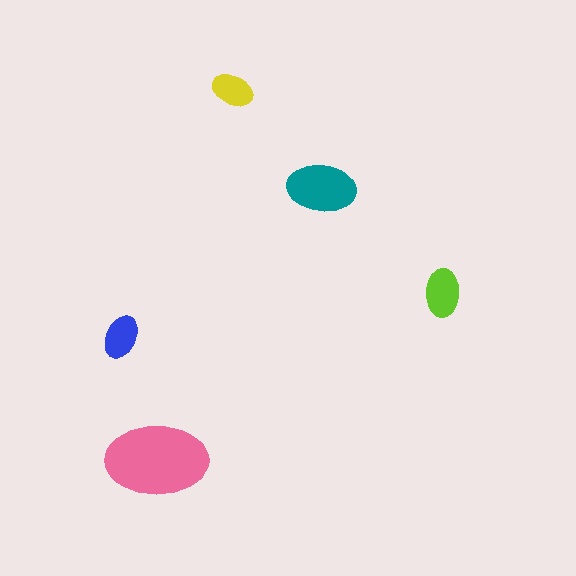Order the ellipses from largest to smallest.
the pink one, the teal one, the lime one, the blue one, the yellow one.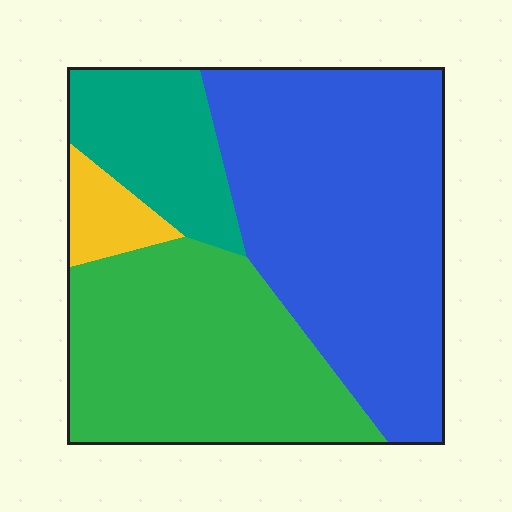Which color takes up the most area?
Blue, at roughly 45%.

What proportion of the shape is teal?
Teal takes up less than a sixth of the shape.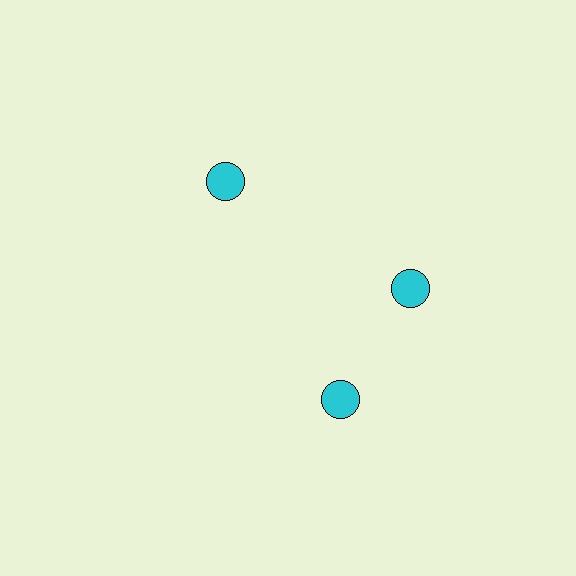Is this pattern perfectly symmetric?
No. The 3 cyan circles are arranged in a ring, but one element near the 7 o'clock position is rotated out of alignment along the ring, breaking the 3-fold rotational symmetry.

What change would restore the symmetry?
The symmetry would be restored by rotating it back into even spacing with its neighbors so that all 3 circles sit at equal angles and equal distance from the center.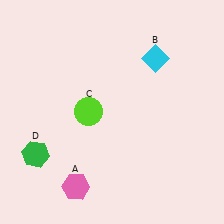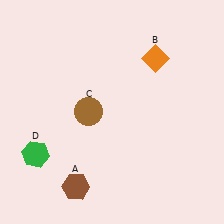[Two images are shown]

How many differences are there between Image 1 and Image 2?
There are 3 differences between the two images.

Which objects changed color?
A changed from pink to brown. B changed from cyan to orange. C changed from lime to brown.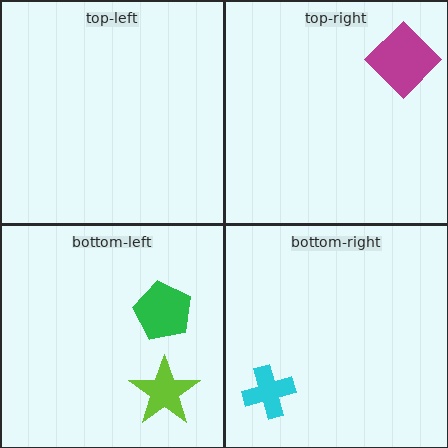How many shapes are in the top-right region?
1.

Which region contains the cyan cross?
The bottom-right region.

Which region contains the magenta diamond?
The top-right region.